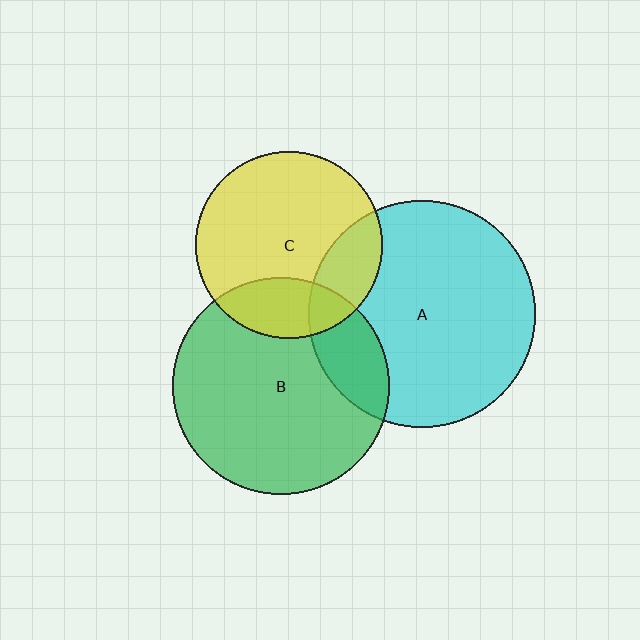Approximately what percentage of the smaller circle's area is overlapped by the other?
Approximately 20%.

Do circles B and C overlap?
Yes.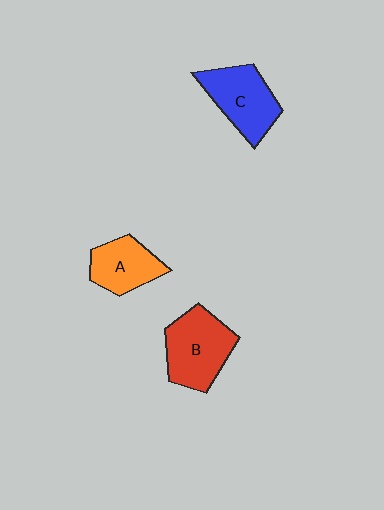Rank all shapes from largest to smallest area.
From largest to smallest: B (red), C (blue), A (orange).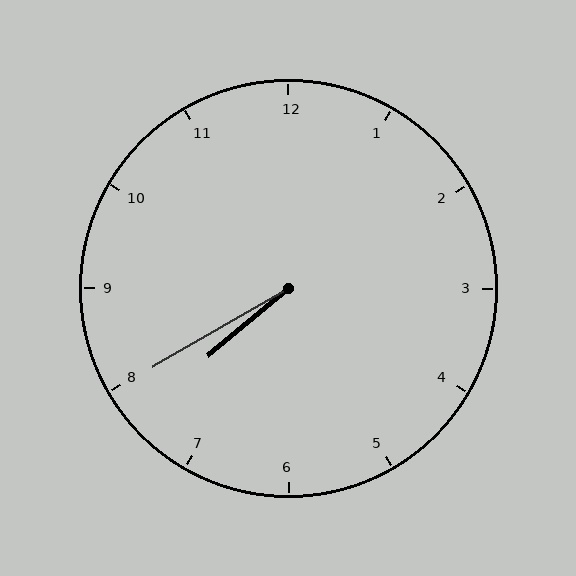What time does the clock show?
7:40.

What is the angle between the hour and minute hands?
Approximately 10 degrees.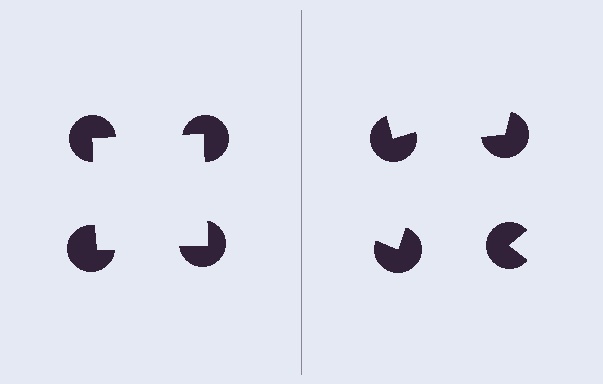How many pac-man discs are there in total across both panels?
8 — 4 on each side.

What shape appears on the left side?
An illusory square.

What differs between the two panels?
The pac-man discs are positioned identically on both sides; only the wedge orientations differ. On the left they align to a square; on the right they are misaligned.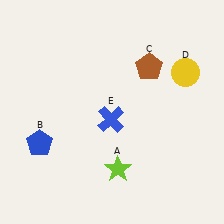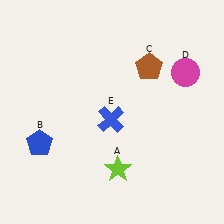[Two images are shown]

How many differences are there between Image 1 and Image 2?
There is 1 difference between the two images.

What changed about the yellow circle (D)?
In Image 1, D is yellow. In Image 2, it changed to magenta.